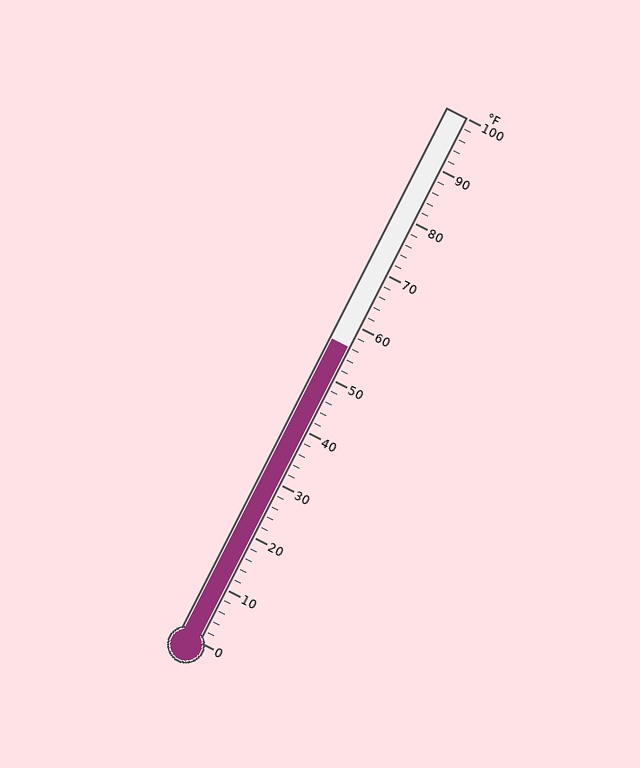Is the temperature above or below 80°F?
The temperature is below 80°F.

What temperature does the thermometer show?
The thermometer shows approximately 56°F.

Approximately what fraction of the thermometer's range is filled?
The thermometer is filled to approximately 55% of its range.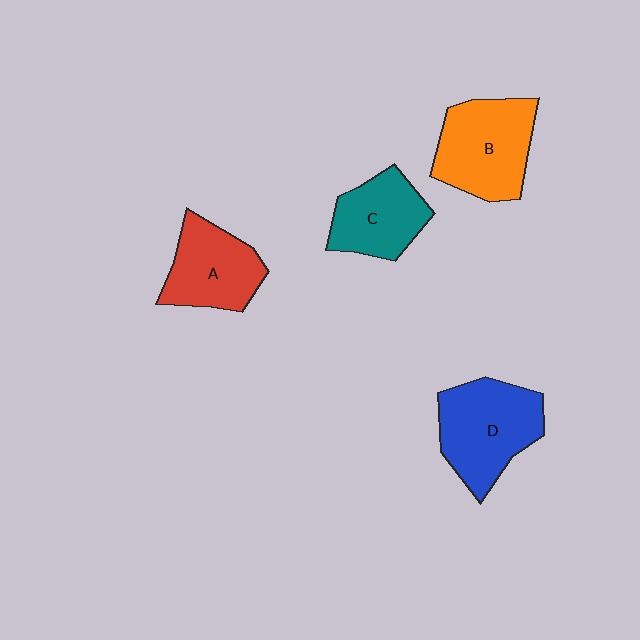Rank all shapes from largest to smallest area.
From largest to smallest: D (blue), B (orange), A (red), C (teal).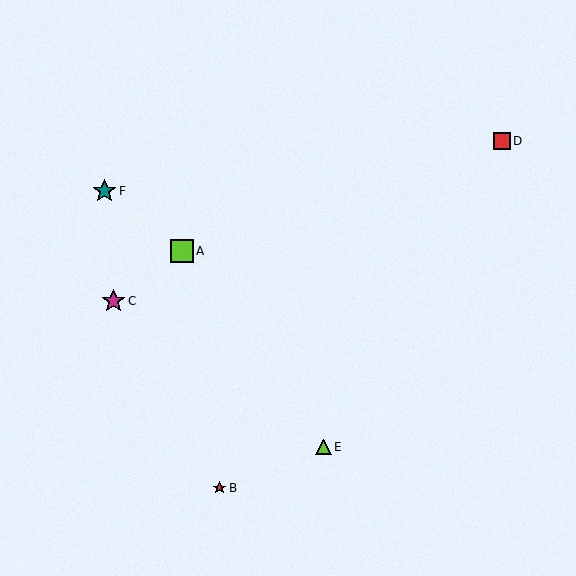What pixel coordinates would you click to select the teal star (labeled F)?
Click at (104, 191) to select the teal star F.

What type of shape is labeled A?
Shape A is a lime square.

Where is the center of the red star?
The center of the red star is at (219, 488).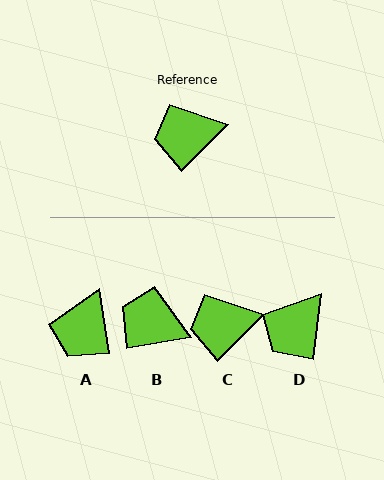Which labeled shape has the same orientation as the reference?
C.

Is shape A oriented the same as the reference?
No, it is off by about 54 degrees.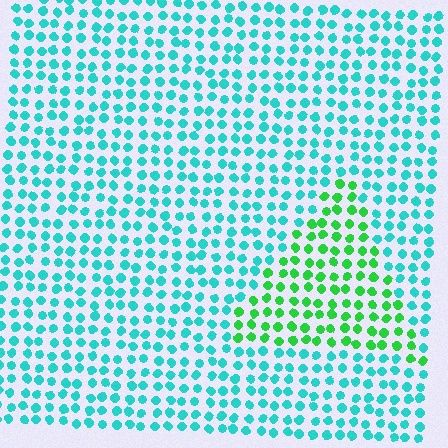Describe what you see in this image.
The image is filled with small cyan elements in a uniform arrangement. A triangle-shaped region is visible where the elements are tinted to a slightly different hue, forming a subtle color boundary.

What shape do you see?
I see a triangle.